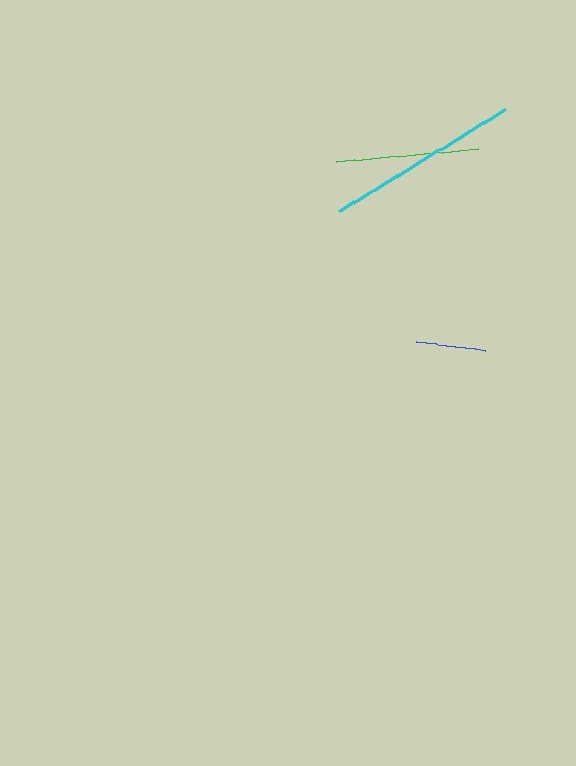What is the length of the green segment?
The green segment is approximately 143 pixels long.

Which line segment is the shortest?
The blue line is the shortest at approximately 69 pixels.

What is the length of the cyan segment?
The cyan segment is approximately 195 pixels long.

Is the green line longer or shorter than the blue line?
The green line is longer than the blue line.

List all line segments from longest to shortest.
From longest to shortest: cyan, green, blue.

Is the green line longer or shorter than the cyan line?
The cyan line is longer than the green line.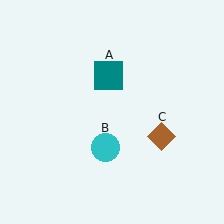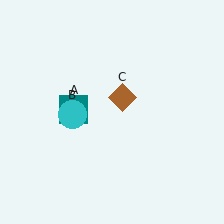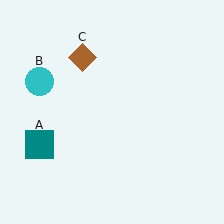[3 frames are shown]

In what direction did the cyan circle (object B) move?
The cyan circle (object B) moved up and to the left.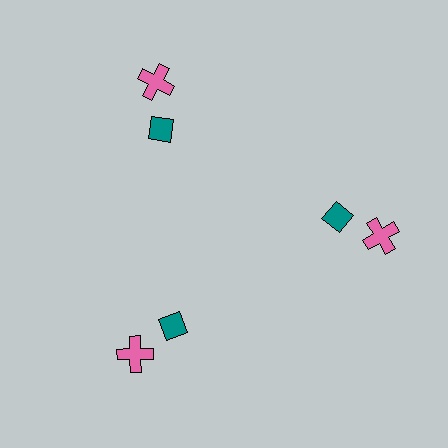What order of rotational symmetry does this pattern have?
This pattern has 3-fold rotational symmetry.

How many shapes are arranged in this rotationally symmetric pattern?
There are 6 shapes, arranged in 3 groups of 2.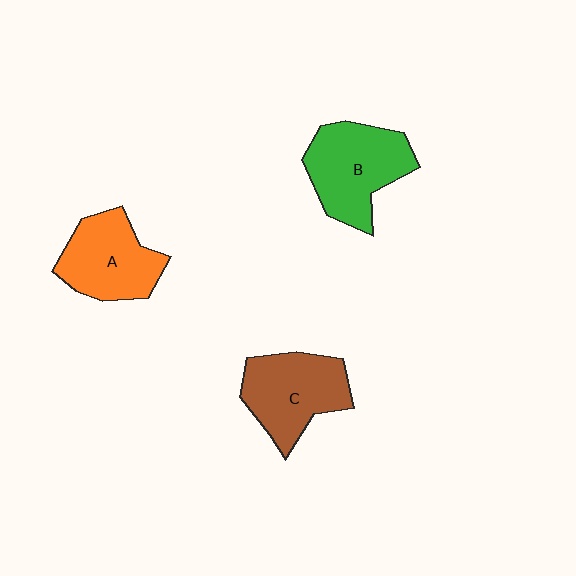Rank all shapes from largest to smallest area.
From largest to smallest: B (green), C (brown), A (orange).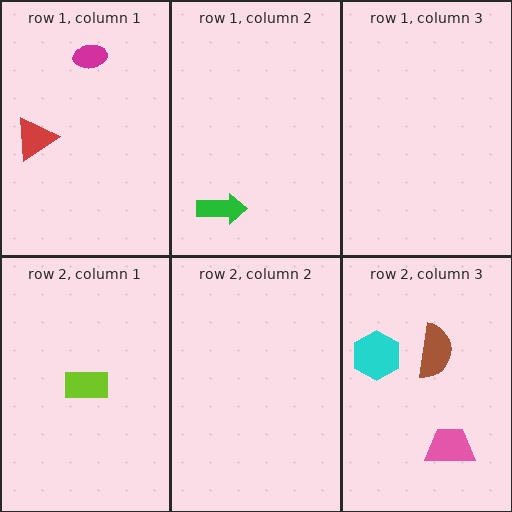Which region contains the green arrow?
The row 1, column 2 region.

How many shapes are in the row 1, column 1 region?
2.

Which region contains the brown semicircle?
The row 2, column 3 region.